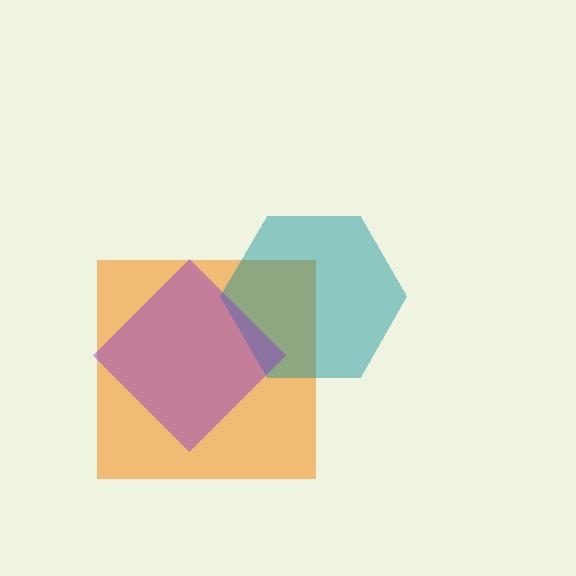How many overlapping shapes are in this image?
There are 3 overlapping shapes in the image.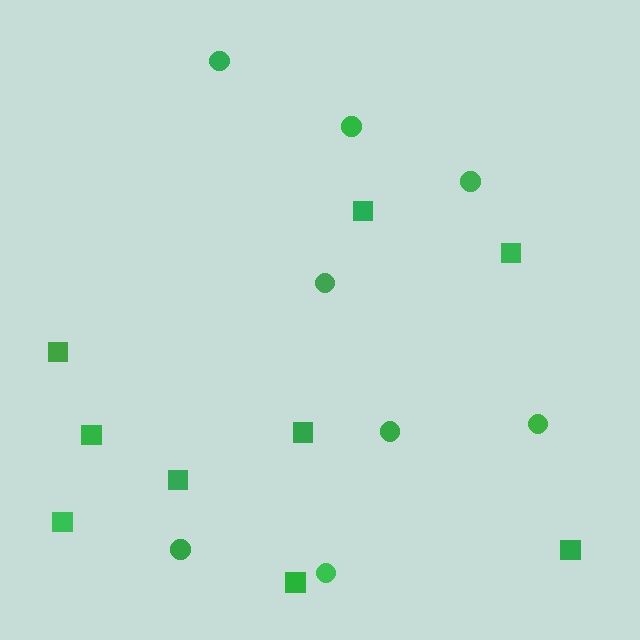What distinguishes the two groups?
There are 2 groups: one group of squares (9) and one group of circles (8).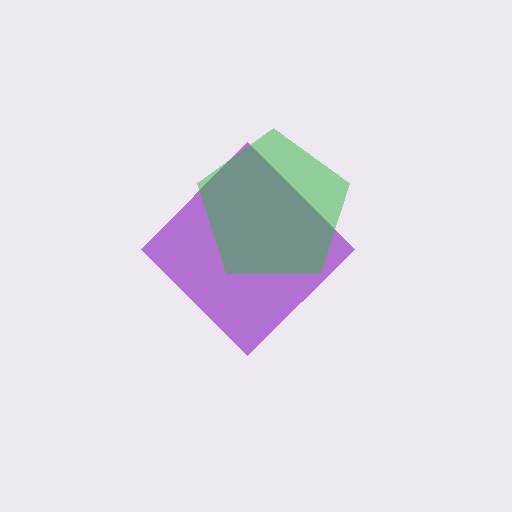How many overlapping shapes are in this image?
There are 2 overlapping shapes in the image.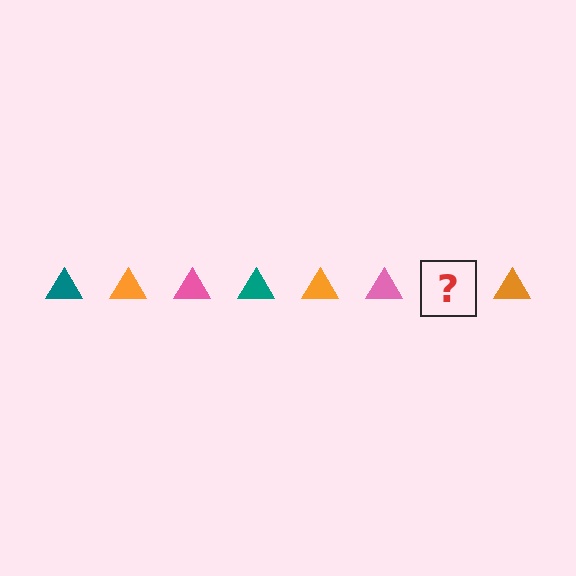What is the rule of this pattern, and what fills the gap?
The rule is that the pattern cycles through teal, orange, pink triangles. The gap should be filled with a teal triangle.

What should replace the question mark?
The question mark should be replaced with a teal triangle.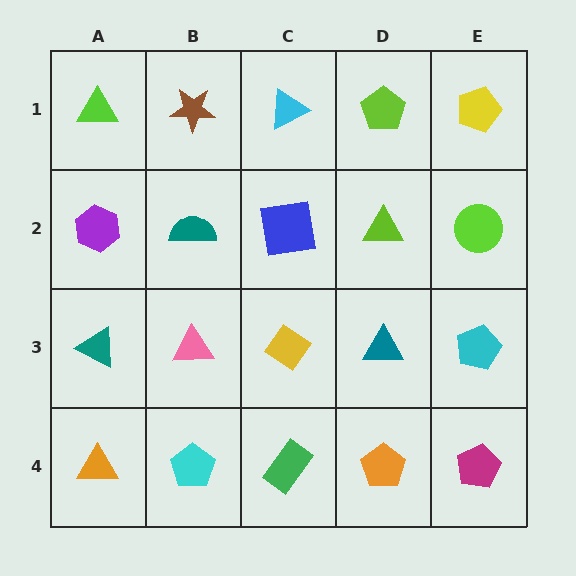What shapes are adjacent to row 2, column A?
A lime triangle (row 1, column A), a teal triangle (row 3, column A), a teal semicircle (row 2, column B).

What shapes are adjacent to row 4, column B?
A pink triangle (row 3, column B), an orange triangle (row 4, column A), a green rectangle (row 4, column C).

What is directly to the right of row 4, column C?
An orange pentagon.